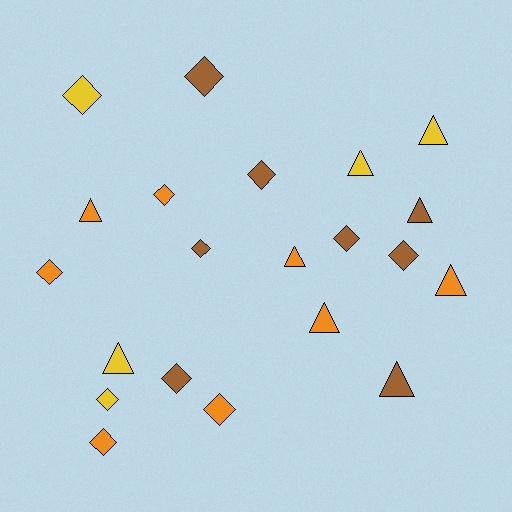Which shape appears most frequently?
Diamond, with 12 objects.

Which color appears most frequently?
Orange, with 8 objects.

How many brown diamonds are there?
There are 6 brown diamonds.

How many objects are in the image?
There are 21 objects.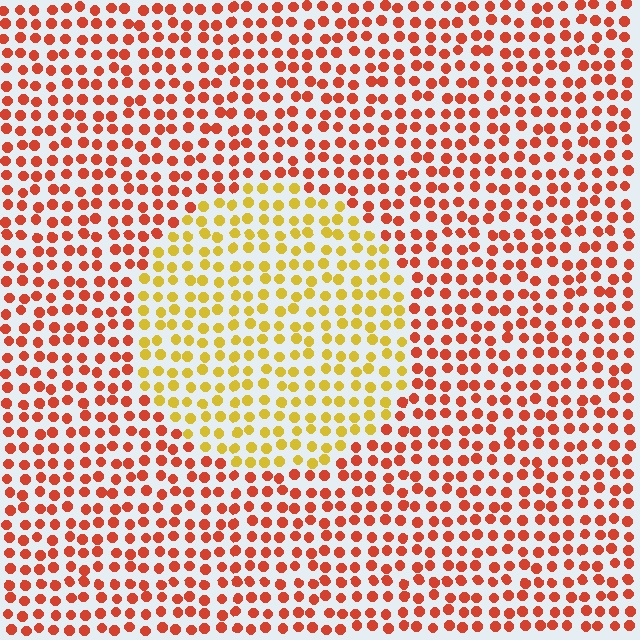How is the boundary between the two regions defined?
The boundary is defined purely by a slight shift in hue (about 45 degrees). Spacing, size, and orientation are identical on both sides.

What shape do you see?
I see a circle.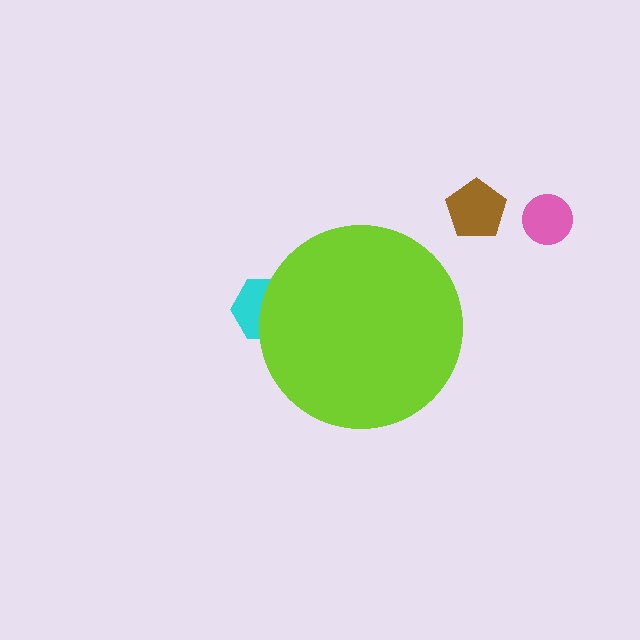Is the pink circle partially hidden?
No, the pink circle is fully visible.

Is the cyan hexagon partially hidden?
Yes, the cyan hexagon is partially hidden behind the lime circle.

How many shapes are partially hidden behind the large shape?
1 shape is partially hidden.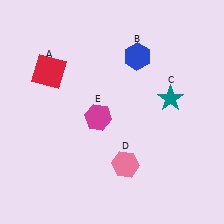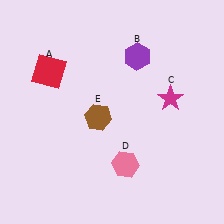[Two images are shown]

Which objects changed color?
B changed from blue to purple. C changed from teal to magenta. E changed from magenta to brown.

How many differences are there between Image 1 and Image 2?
There are 3 differences between the two images.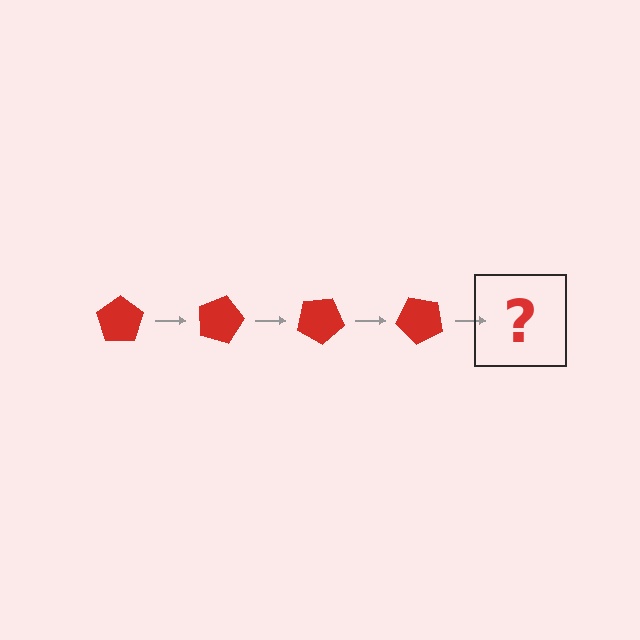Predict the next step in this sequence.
The next step is a red pentagon rotated 60 degrees.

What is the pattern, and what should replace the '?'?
The pattern is that the pentagon rotates 15 degrees each step. The '?' should be a red pentagon rotated 60 degrees.